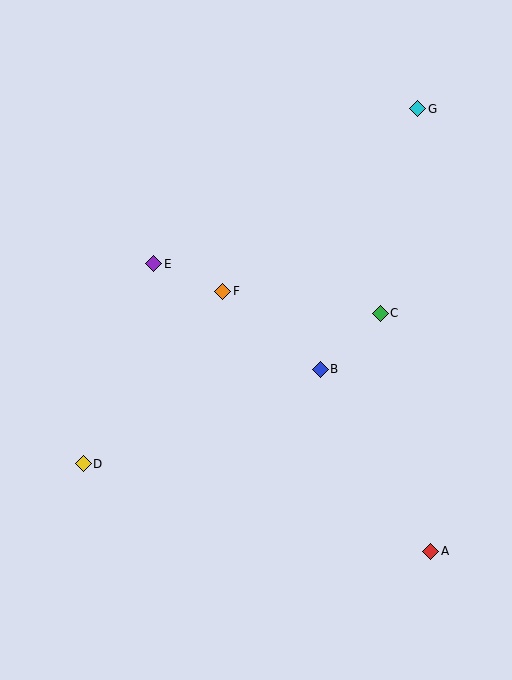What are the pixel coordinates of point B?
Point B is at (320, 369).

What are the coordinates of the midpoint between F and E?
The midpoint between F and E is at (188, 277).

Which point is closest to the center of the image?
Point F at (223, 291) is closest to the center.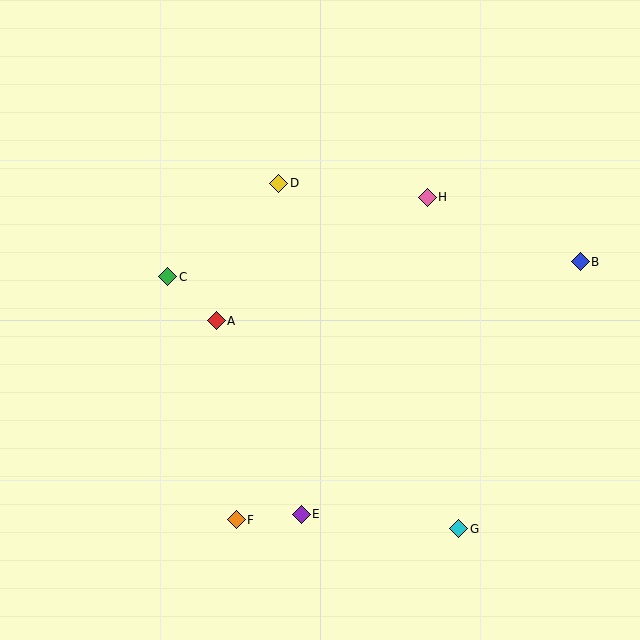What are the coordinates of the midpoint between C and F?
The midpoint between C and F is at (202, 398).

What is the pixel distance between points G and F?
The distance between G and F is 223 pixels.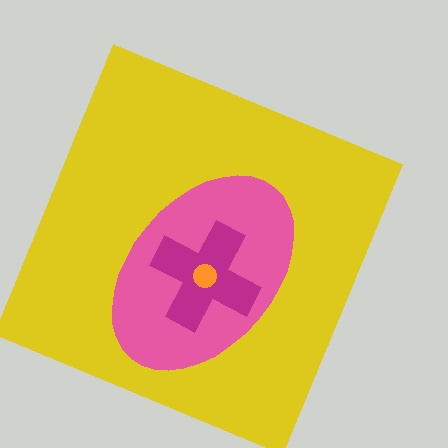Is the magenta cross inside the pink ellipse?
Yes.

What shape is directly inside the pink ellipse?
The magenta cross.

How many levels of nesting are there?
4.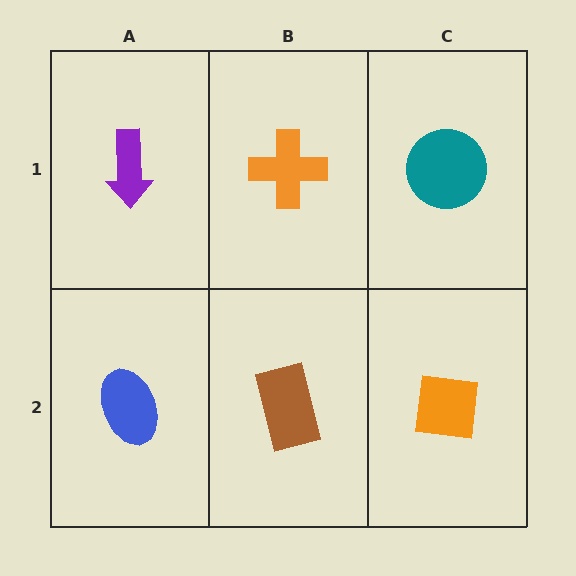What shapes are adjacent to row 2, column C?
A teal circle (row 1, column C), a brown rectangle (row 2, column B).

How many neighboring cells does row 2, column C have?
2.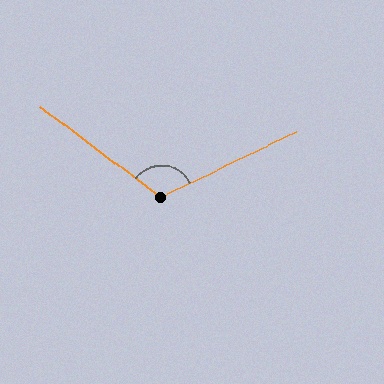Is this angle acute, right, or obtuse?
It is obtuse.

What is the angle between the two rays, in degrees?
Approximately 117 degrees.